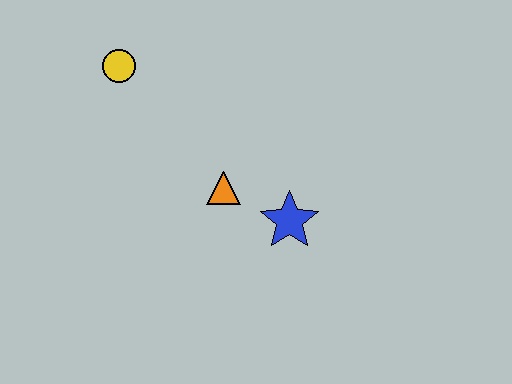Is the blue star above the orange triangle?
No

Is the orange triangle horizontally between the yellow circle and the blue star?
Yes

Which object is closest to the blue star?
The orange triangle is closest to the blue star.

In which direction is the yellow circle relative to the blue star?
The yellow circle is to the left of the blue star.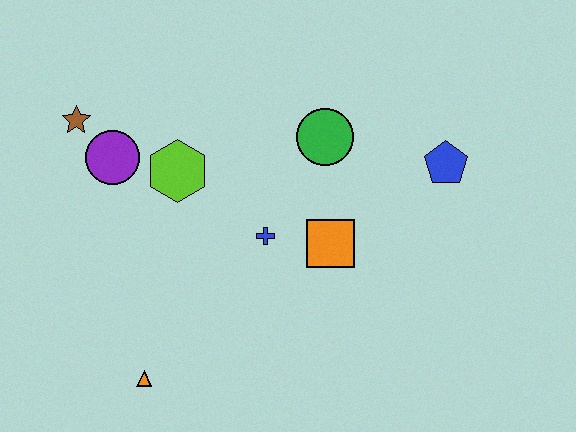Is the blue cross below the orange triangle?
No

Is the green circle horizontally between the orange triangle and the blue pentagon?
Yes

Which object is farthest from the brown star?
The blue pentagon is farthest from the brown star.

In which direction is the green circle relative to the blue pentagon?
The green circle is to the left of the blue pentagon.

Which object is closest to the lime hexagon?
The purple circle is closest to the lime hexagon.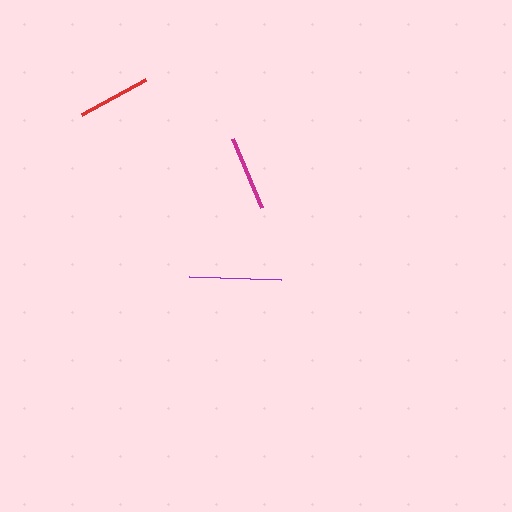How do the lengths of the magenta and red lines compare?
The magenta and red lines are approximately the same length.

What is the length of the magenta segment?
The magenta segment is approximately 75 pixels long.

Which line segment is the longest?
The purple line is the longest at approximately 92 pixels.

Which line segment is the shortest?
The red line is the shortest at approximately 73 pixels.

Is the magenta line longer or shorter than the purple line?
The purple line is longer than the magenta line.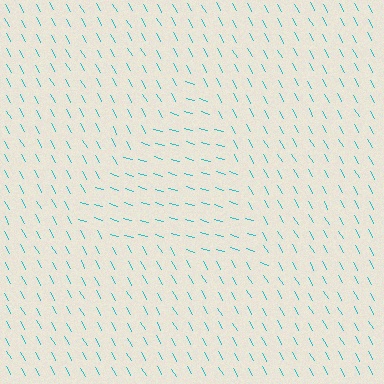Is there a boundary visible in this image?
Yes, there is a texture boundary formed by a change in line orientation.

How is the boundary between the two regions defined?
The boundary is defined purely by a change in line orientation (approximately 45 degrees difference). All lines are the same color and thickness.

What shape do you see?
I see a triangle.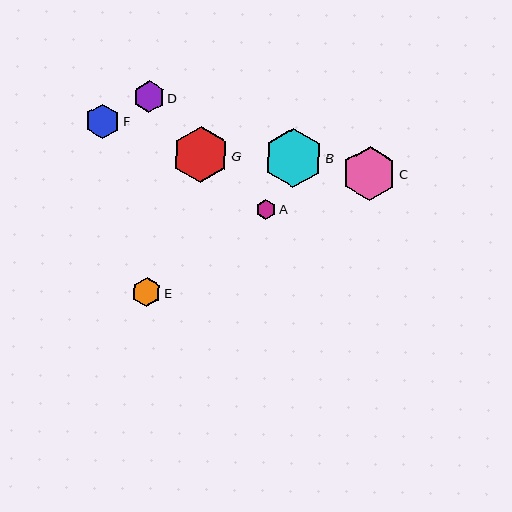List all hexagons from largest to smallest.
From largest to smallest: B, G, C, F, D, E, A.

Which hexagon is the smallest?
Hexagon A is the smallest with a size of approximately 20 pixels.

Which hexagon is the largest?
Hexagon B is the largest with a size of approximately 59 pixels.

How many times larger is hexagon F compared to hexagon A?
Hexagon F is approximately 1.8 times the size of hexagon A.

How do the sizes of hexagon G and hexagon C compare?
Hexagon G and hexagon C are approximately the same size.